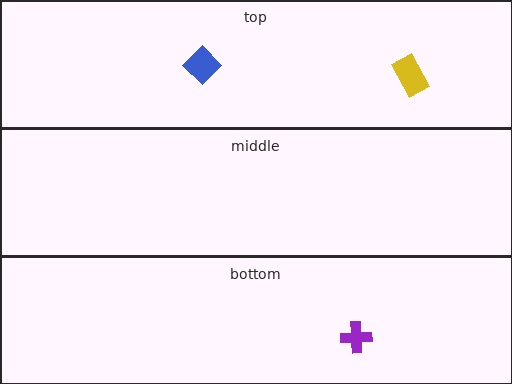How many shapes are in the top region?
2.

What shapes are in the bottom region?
The purple cross.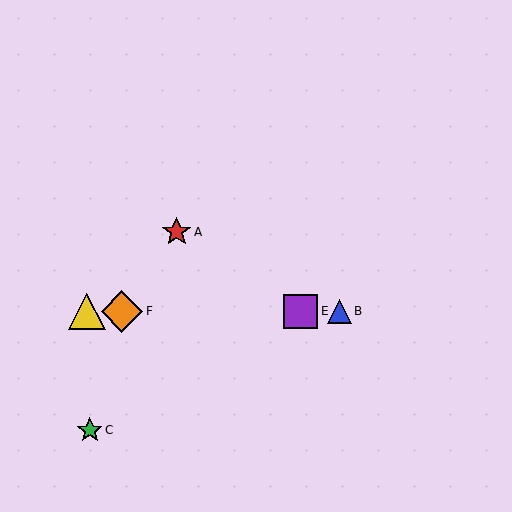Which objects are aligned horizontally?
Objects B, D, E, F are aligned horizontally.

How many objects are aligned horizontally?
4 objects (B, D, E, F) are aligned horizontally.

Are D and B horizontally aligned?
Yes, both are at y≈311.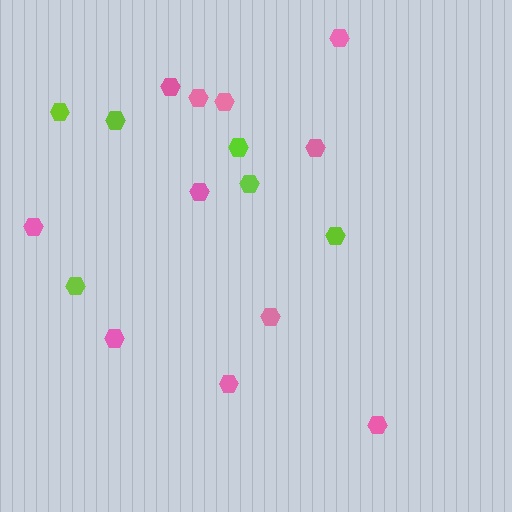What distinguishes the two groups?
There are 2 groups: one group of lime hexagons (6) and one group of pink hexagons (11).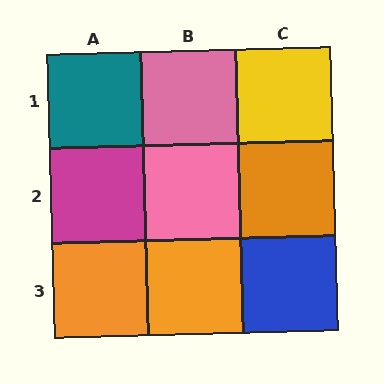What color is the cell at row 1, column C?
Yellow.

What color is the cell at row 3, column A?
Orange.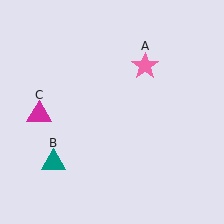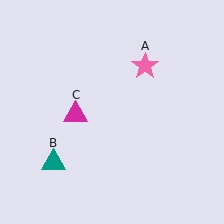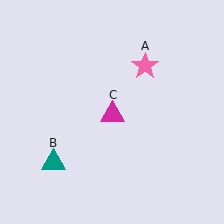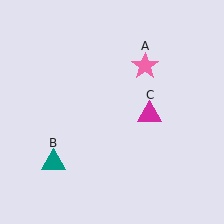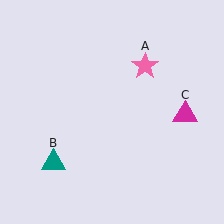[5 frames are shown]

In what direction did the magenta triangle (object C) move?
The magenta triangle (object C) moved right.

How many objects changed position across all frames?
1 object changed position: magenta triangle (object C).